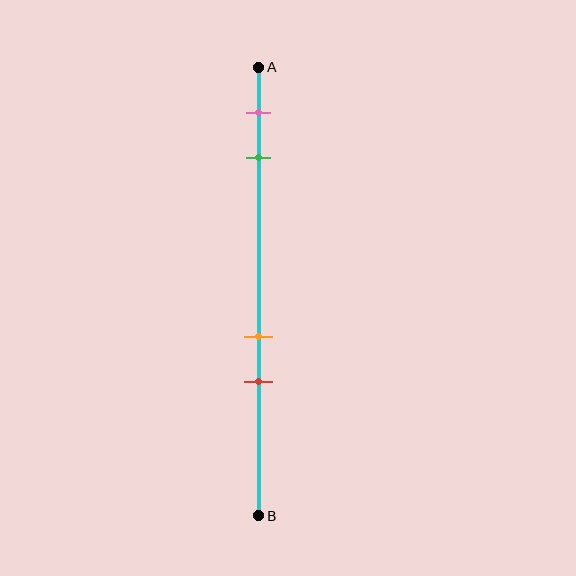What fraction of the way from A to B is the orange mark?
The orange mark is approximately 60% (0.6) of the way from A to B.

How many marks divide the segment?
There are 4 marks dividing the segment.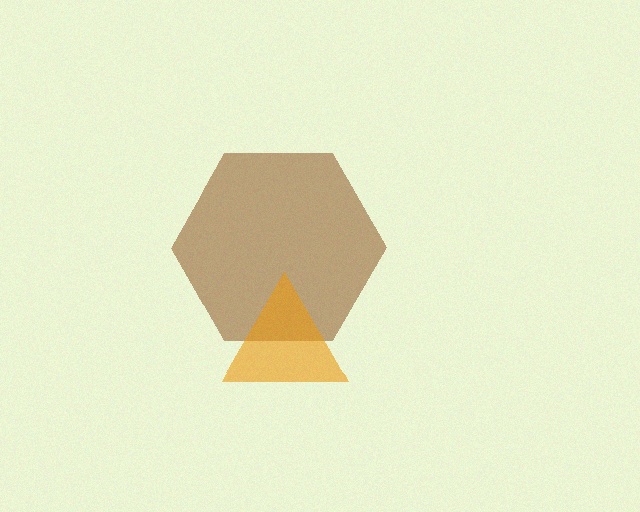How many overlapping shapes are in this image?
There are 2 overlapping shapes in the image.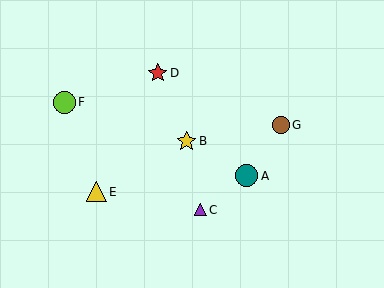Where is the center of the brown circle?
The center of the brown circle is at (281, 125).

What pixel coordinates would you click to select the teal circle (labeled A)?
Click at (247, 176) to select the teal circle A.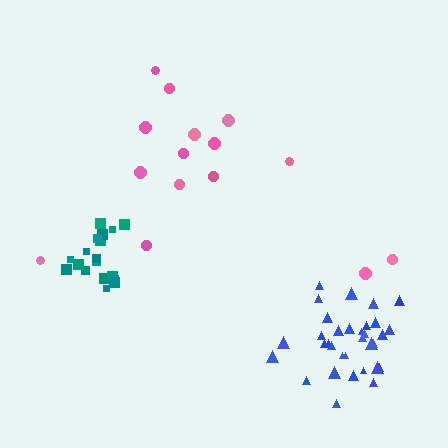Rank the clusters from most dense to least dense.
teal, blue, pink.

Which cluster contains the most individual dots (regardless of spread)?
Blue (33).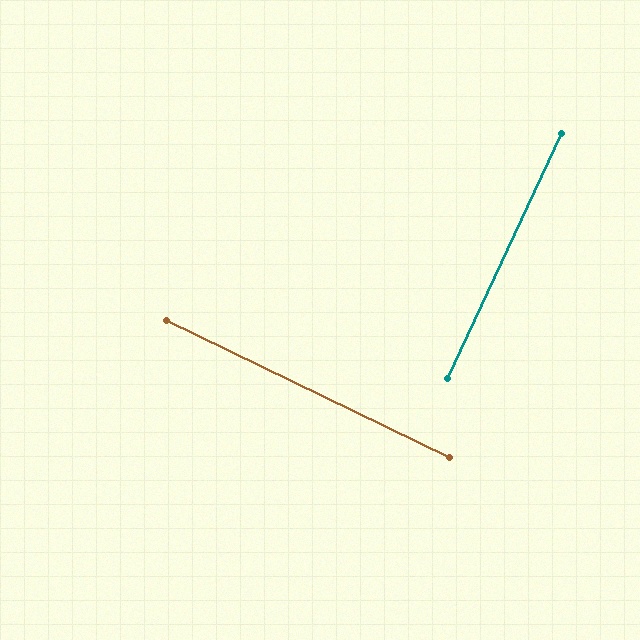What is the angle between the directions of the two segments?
Approximately 89 degrees.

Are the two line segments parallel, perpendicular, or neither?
Perpendicular — they meet at approximately 89°.